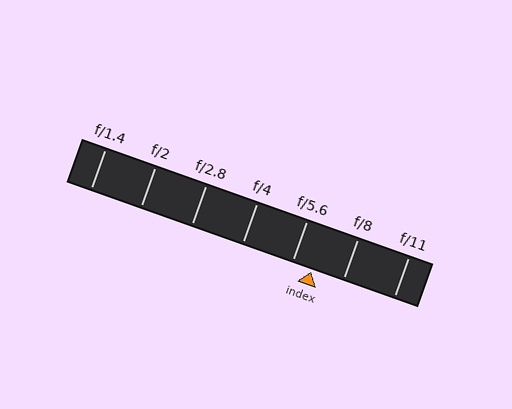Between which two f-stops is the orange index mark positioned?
The index mark is between f/5.6 and f/8.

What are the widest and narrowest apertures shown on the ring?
The widest aperture shown is f/1.4 and the narrowest is f/11.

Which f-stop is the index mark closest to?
The index mark is closest to f/5.6.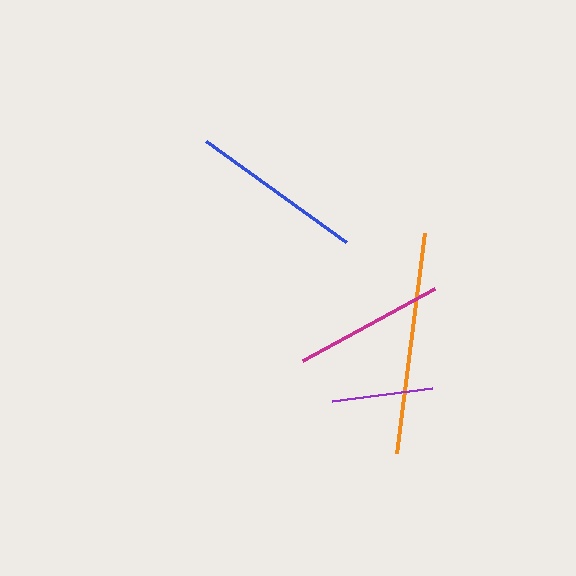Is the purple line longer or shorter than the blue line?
The blue line is longer than the purple line.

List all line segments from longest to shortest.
From longest to shortest: orange, blue, magenta, purple.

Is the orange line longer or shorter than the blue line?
The orange line is longer than the blue line.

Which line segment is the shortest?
The purple line is the shortest at approximately 101 pixels.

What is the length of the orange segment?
The orange segment is approximately 222 pixels long.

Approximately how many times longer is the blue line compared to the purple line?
The blue line is approximately 1.7 times the length of the purple line.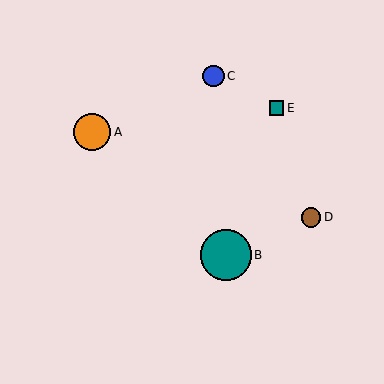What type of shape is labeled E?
Shape E is a teal square.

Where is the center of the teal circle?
The center of the teal circle is at (226, 255).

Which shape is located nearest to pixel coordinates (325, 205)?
The brown circle (labeled D) at (311, 217) is nearest to that location.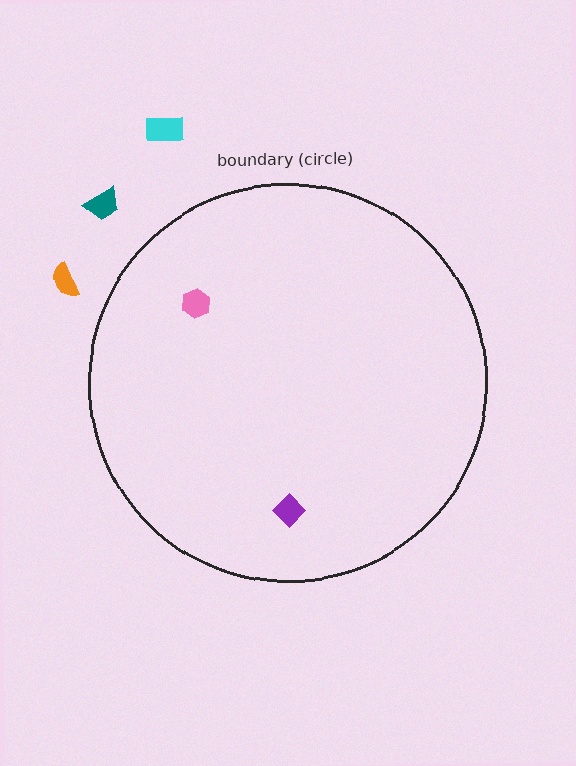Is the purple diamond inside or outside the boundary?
Inside.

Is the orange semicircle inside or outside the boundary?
Outside.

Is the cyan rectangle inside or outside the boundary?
Outside.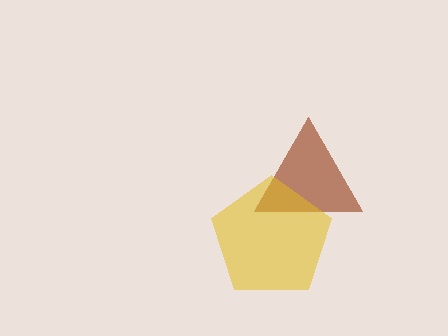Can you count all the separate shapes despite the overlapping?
Yes, there are 2 separate shapes.